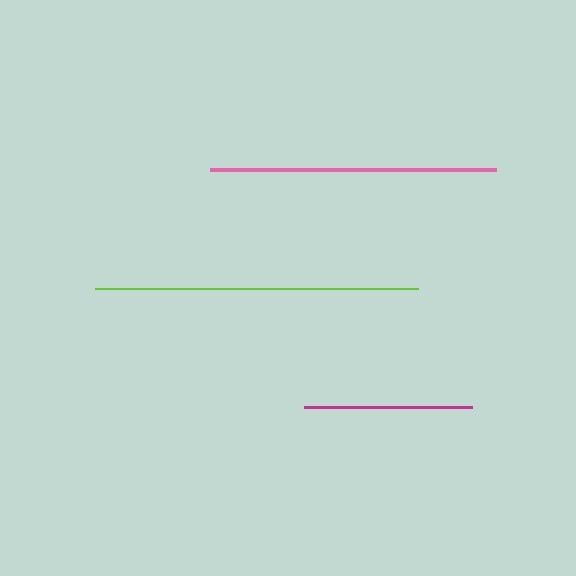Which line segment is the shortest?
The magenta line is the shortest at approximately 169 pixels.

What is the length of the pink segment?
The pink segment is approximately 286 pixels long.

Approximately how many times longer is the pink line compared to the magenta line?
The pink line is approximately 1.7 times the length of the magenta line.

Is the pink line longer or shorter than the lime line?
The lime line is longer than the pink line.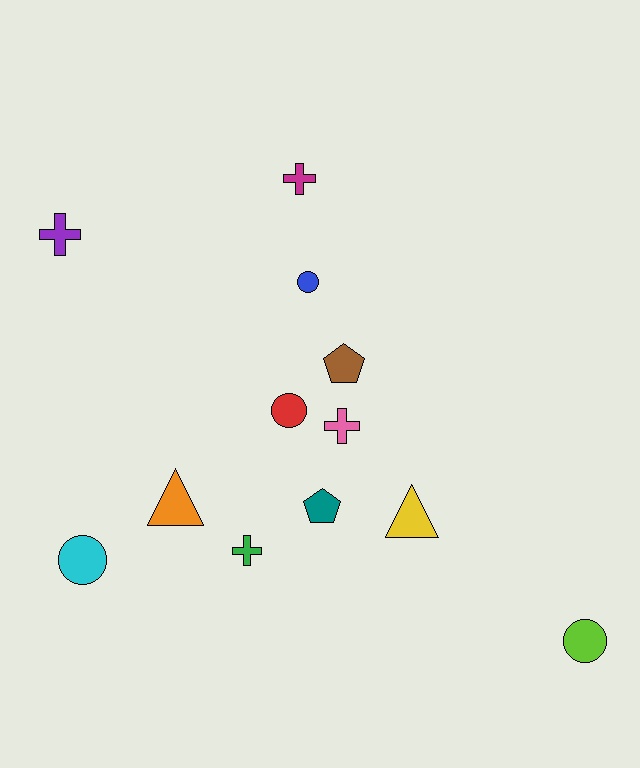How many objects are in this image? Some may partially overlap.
There are 12 objects.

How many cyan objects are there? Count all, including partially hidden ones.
There is 1 cyan object.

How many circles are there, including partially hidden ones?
There are 4 circles.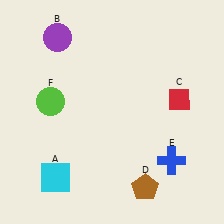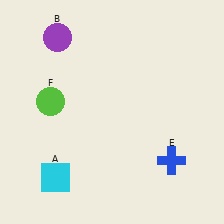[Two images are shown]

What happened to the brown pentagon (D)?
The brown pentagon (D) was removed in Image 2. It was in the bottom-right area of Image 1.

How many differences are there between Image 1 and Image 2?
There are 2 differences between the two images.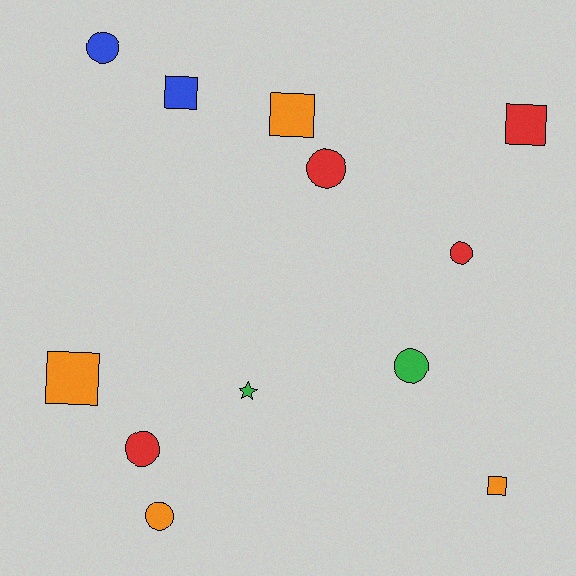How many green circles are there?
There is 1 green circle.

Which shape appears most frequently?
Circle, with 6 objects.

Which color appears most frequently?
Orange, with 4 objects.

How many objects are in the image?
There are 12 objects.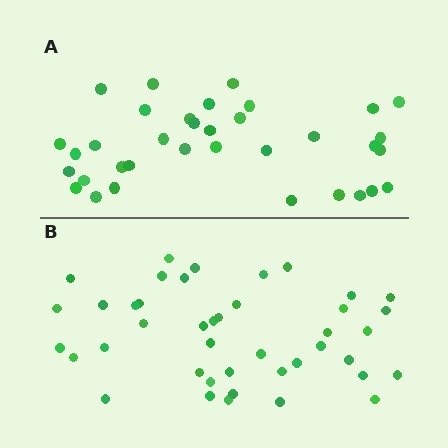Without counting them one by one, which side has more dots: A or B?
Region B (the bottom region) has more dots.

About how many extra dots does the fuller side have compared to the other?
Region B has roughly 8 or so more dots than region A.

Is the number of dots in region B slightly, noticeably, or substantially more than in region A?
Region B has only slightly more — the two regions are fairly close. The ratio is roughly 1.2 to 1.